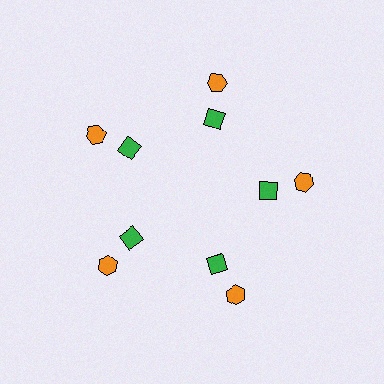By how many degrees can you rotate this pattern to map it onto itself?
The pattern maps onto itself every 72 degrees of rotation.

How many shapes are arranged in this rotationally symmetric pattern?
There are 10 shapes, arranged in 5 groups of 2.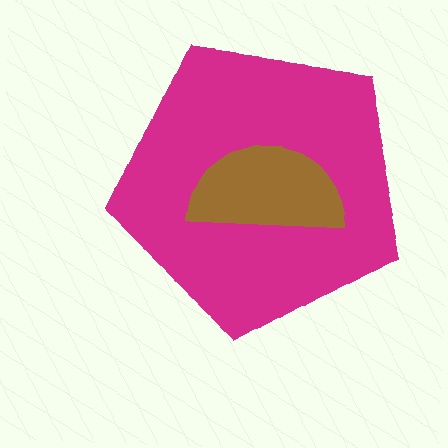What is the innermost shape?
The brown semicircle.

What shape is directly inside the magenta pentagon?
The brown semicircle.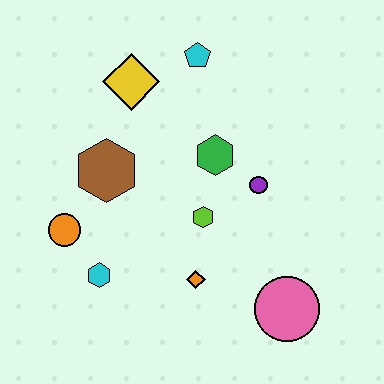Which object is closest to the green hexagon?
The purple circle is closest to the green hexagon.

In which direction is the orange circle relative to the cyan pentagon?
The orange circle is below the cyan pentagon.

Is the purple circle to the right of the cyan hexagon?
Yes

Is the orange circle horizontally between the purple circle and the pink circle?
No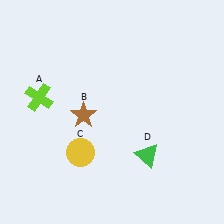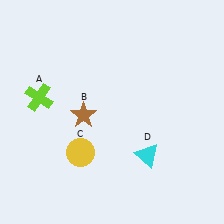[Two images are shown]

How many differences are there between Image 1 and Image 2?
There is 1 difference between the two images.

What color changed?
The triangle (D) changed from green in Image 1 to cyan in Image 2.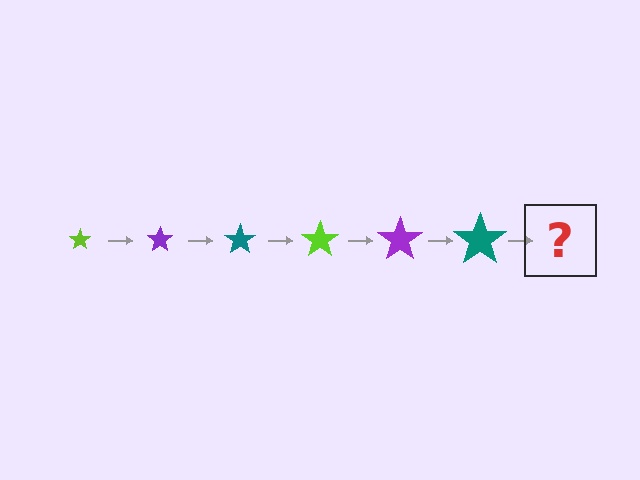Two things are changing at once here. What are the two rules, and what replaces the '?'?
The two rules are that the star grows larger each step and the color cycles through lime, purple, and teal. The '?' should be a lime star, larger than the previous one.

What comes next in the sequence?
The next element should be a lime star, larger than the previous one.